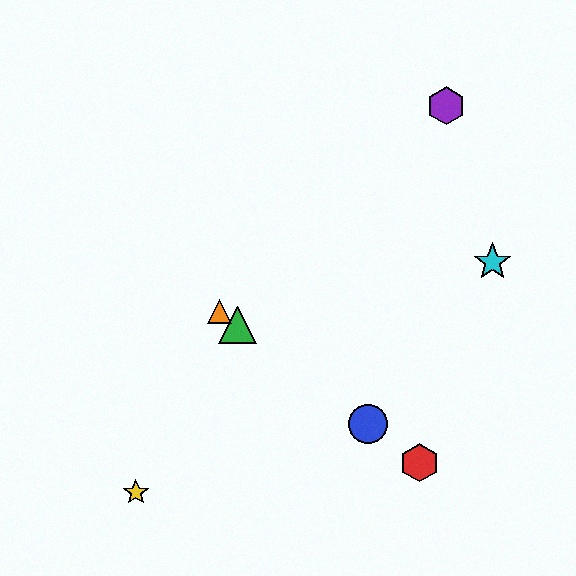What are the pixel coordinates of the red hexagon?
The red hexagon is at (419, 463).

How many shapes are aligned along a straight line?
4 shapes (the red hexagon, the blue circle, the green triangle, the orange triangle) are aligned along a straight line.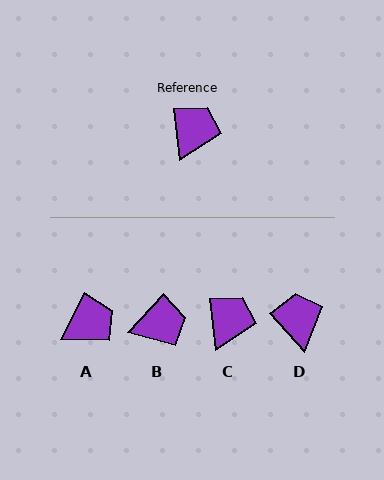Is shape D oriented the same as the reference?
No, it is off by about 35 degrees.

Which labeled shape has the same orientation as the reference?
C.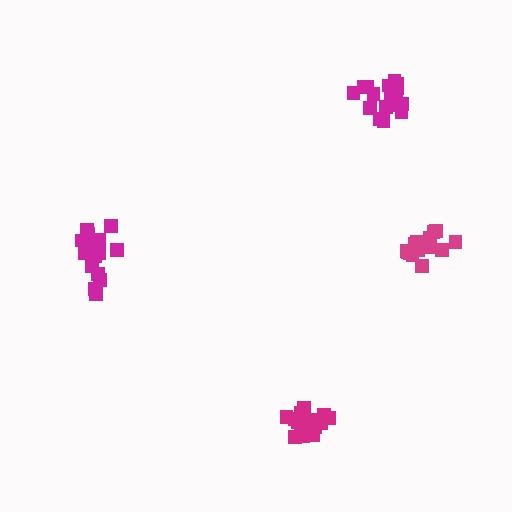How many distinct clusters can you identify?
There are 4 distinct clusters.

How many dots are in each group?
Group 1: 15 dots, Group 2: 17 dots, Group 3: 19 dots, Group 4: 17 dots (68 total).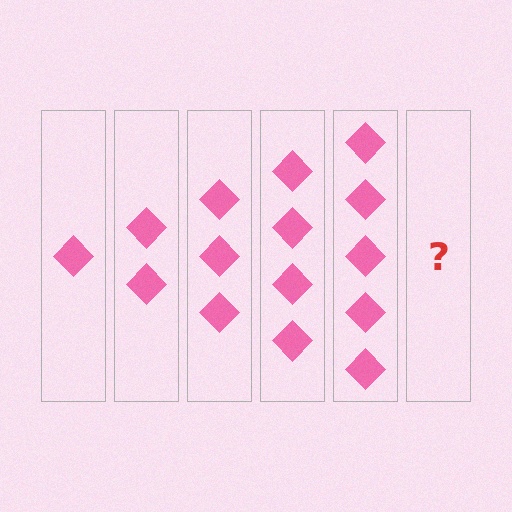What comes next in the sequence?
The next element should be 6 diamonds.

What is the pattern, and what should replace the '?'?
The pattern is that each step adds one more diamond. The '?' should be 6 diamonds.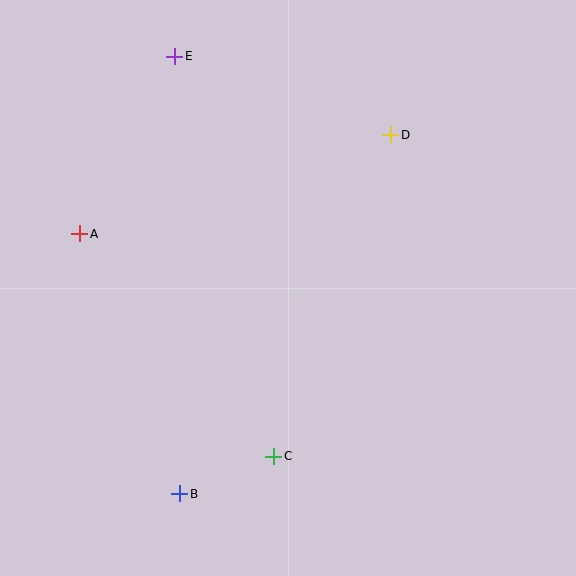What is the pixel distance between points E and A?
The distance between E and A is 202 pixels.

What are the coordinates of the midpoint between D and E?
The midpoint between D and E is at (283, 95).